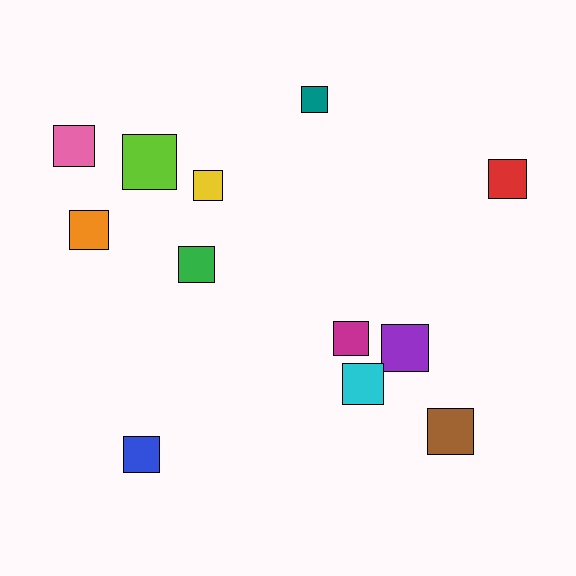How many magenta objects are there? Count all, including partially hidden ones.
There is 1 magenta object.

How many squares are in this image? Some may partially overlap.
There are 12 squares.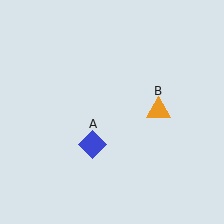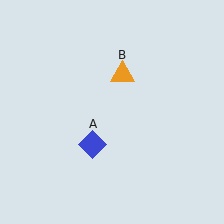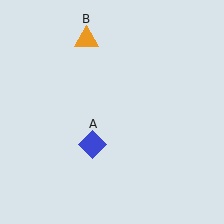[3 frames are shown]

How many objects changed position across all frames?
1 object changed position: orange triangle (object B).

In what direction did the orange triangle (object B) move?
The orange triangle (object B) moved up and to the left.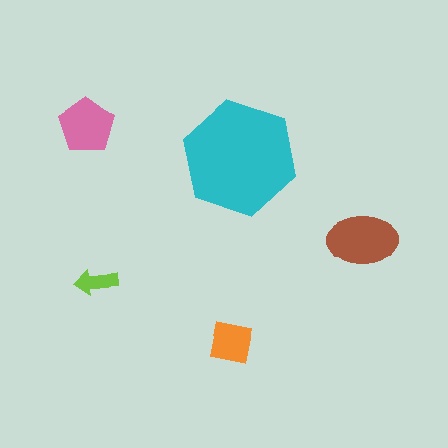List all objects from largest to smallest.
The cyan hexagon, the brown ellipse, the pink pentagon, the orange square, the lime arrow.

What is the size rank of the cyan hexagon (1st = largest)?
1st.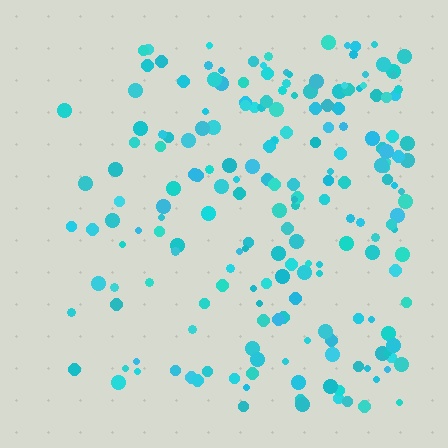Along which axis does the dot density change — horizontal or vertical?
Horizontal.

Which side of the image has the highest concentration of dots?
The right.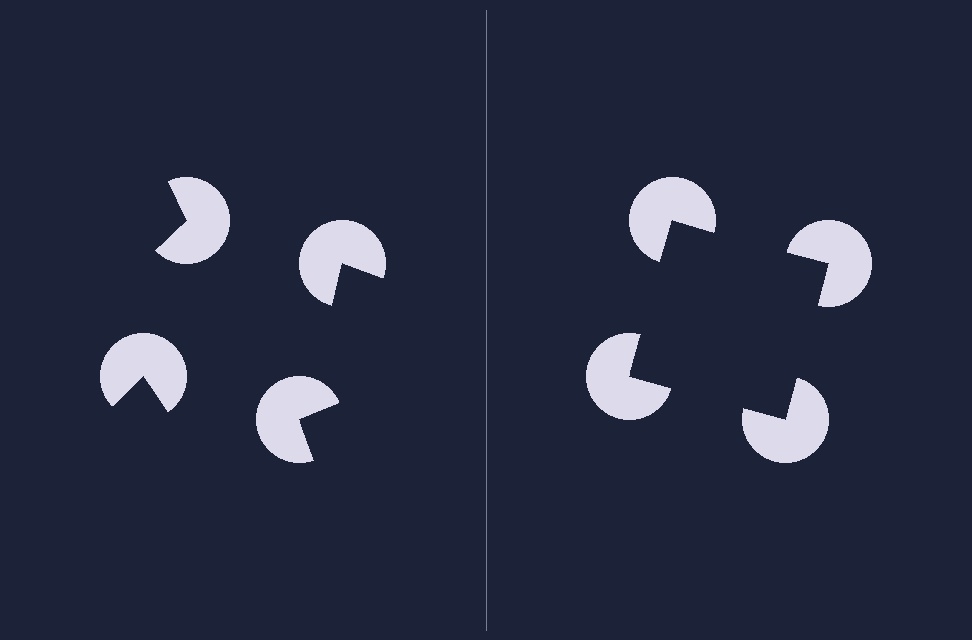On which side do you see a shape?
An illusory square appears on the right side. On the left side the wedge cuts are rotated, so no coherent shape forms.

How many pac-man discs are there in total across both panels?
8 — 4 on each side.